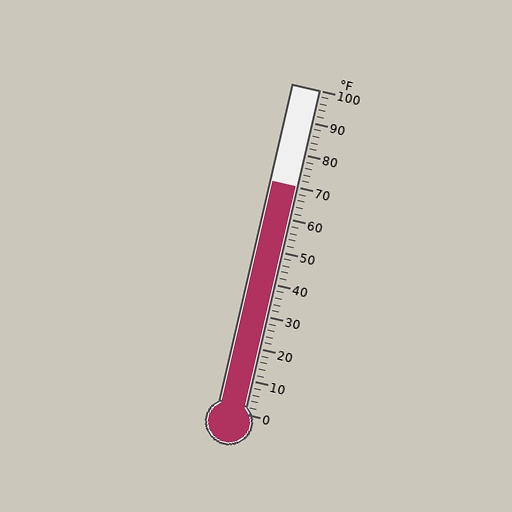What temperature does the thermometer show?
The thermometer shows approximately 70°F.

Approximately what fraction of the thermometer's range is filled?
The thermometer is filled to approximately 70% of its range.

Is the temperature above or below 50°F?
The temperature is above 50°F.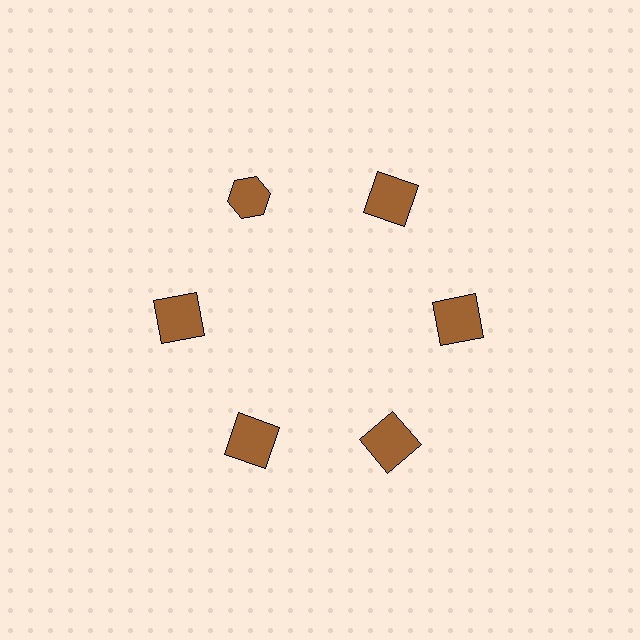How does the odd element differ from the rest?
It has a different shape: hexagon instead of square.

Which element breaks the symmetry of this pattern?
The brown hexagon at roughly the 11 o'clock position breaks the symmetry. All other shapes are brown squares.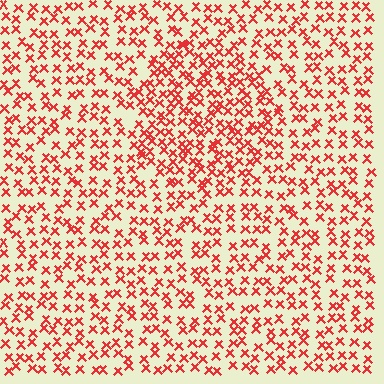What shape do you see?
I see a circle.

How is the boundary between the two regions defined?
The boundary is defined by a change in element density (approximately 1.6x ratio). All elements are the same color, size, and shape.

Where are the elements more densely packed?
The elements are more densely packed inside the circle boundary.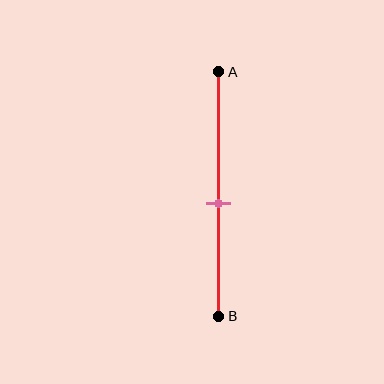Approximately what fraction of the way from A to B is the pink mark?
The pink mark is approximately 55% of the way from A to B.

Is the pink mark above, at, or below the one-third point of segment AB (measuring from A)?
The pink mark is below the one-third point of segment AB.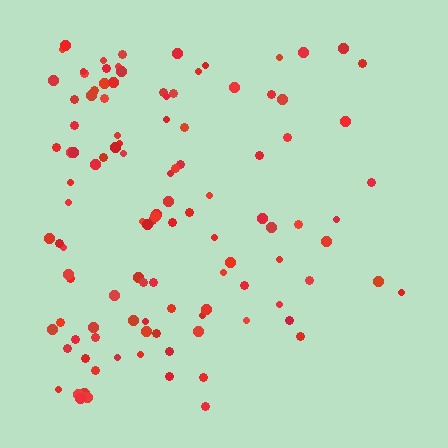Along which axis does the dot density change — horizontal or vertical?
Horizontal.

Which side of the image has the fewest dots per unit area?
The right.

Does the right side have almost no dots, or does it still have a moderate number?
Still a moderate number, just noticeably fewer than the left.